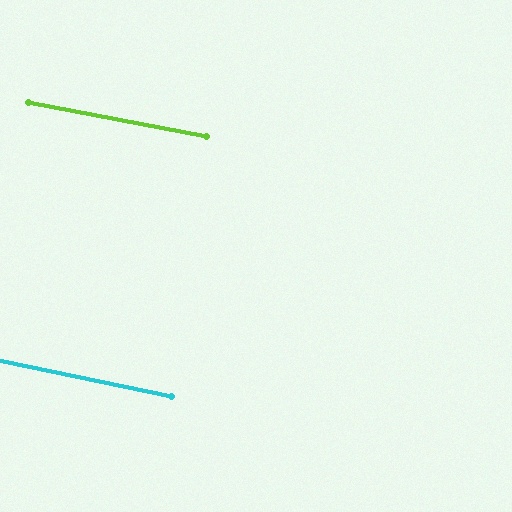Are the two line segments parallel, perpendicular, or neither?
Parallel — their directions differ by only 0.7°.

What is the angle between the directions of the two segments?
Approximately 1 degree.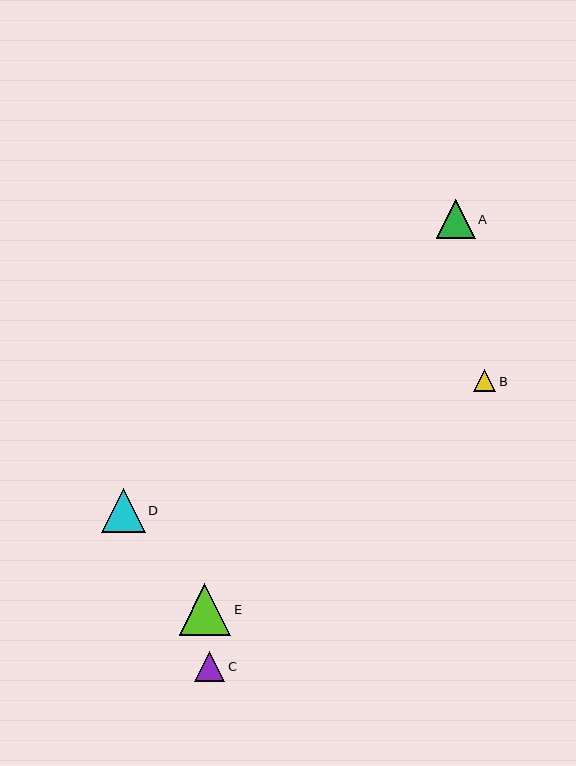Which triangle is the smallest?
Triangle B is the smallest with a size of approximately 22 pixels.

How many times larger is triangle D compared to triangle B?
Triangle D is approximately 2.0 times the size of triangle B.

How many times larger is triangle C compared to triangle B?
Triangle C is approximately 1.4 times the size of triangle B.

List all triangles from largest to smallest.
From largest to smallest: E, D, A, C, B.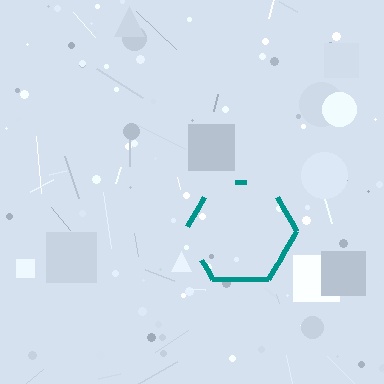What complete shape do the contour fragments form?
The contour fragments form a hexagon.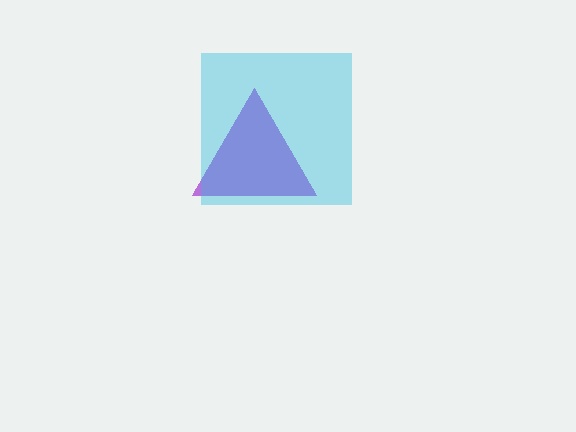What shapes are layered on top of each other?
The layered shapes are: a purple triangle, a cyan square.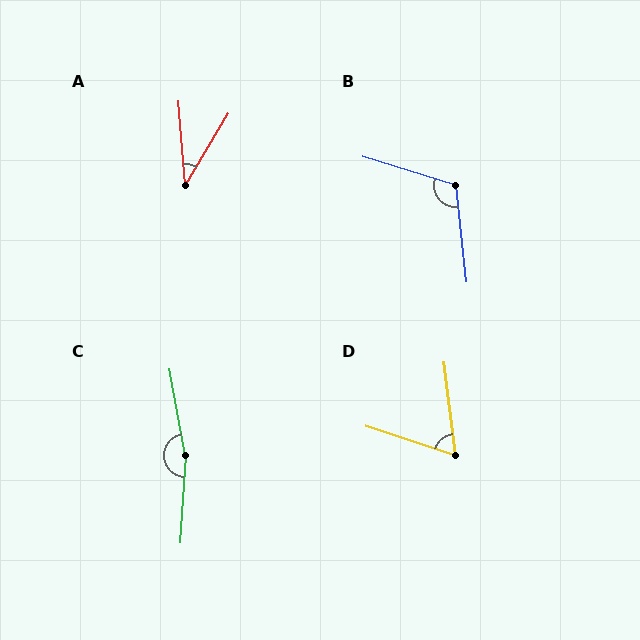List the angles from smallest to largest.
A (35°), D (65°), B (113°), C (166°).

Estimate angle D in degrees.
Approximately 65 degrees.